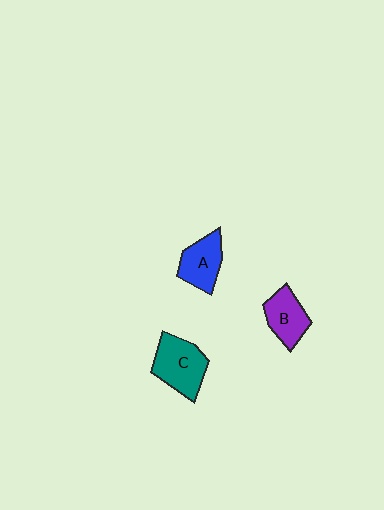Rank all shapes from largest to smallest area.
From largest to smallest: C (teal), A (blue), B (purple).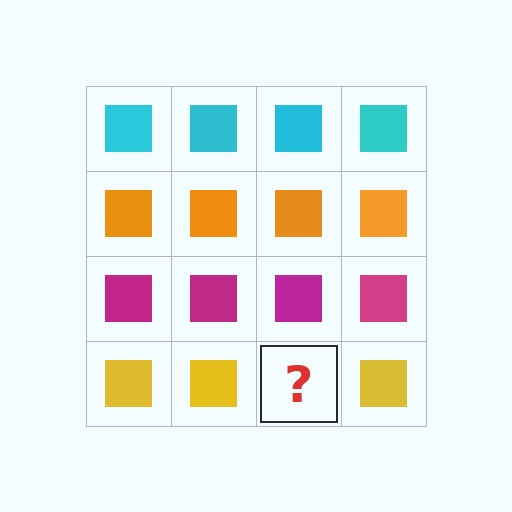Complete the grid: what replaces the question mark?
The question mark should be replaced with a yellow square.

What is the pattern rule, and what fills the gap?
The rule is that each row has a consistent color. The gap should be filled with a yellow square.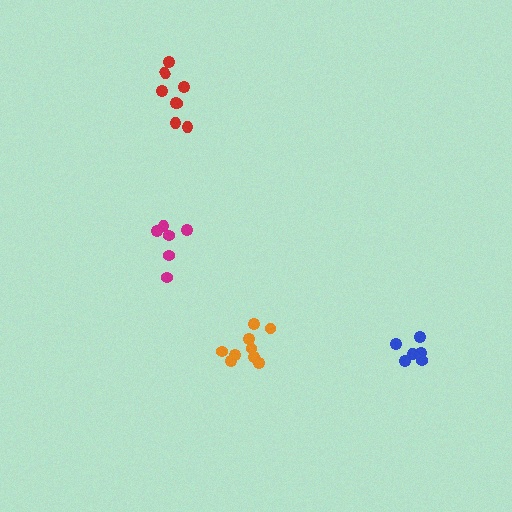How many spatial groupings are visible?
There are 4 spatial groupings.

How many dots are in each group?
Group 1: 6 dots, Group 2: 9 dots, Group 3: 8 dots, Group 4: 6 dots (29 total).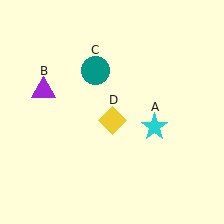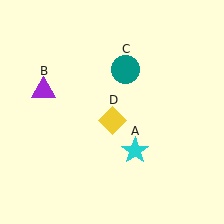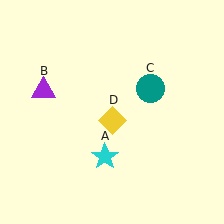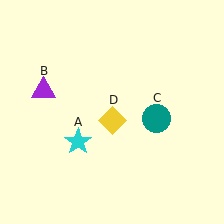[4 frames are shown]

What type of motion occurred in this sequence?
The cyan star (object A), teal circle (object C) rotated clockwise around the center of the scene.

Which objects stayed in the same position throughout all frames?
Purple triangle (object B) and yellow diamond (object D) remained stationary.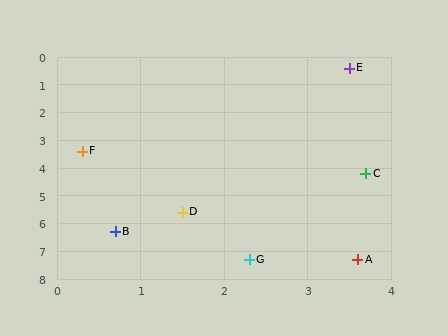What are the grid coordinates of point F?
Point F is at approximately (0.3, 3.4).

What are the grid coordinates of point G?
Point G is at approximately (2.3, 7.3).